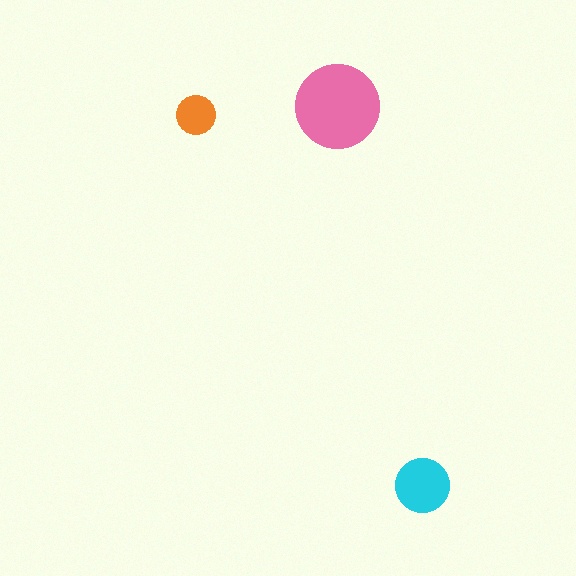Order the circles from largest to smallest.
the pink one, the cyan one, the orange one.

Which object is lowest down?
The cyan circle is bottommost.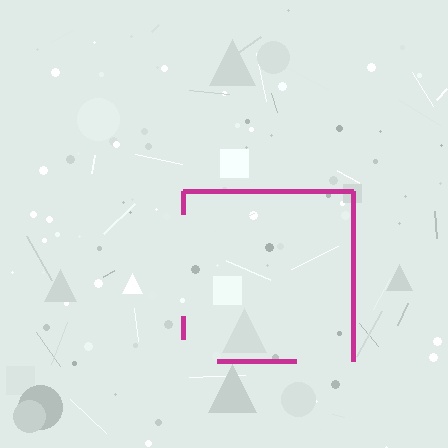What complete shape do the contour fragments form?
The contour fragments form a square.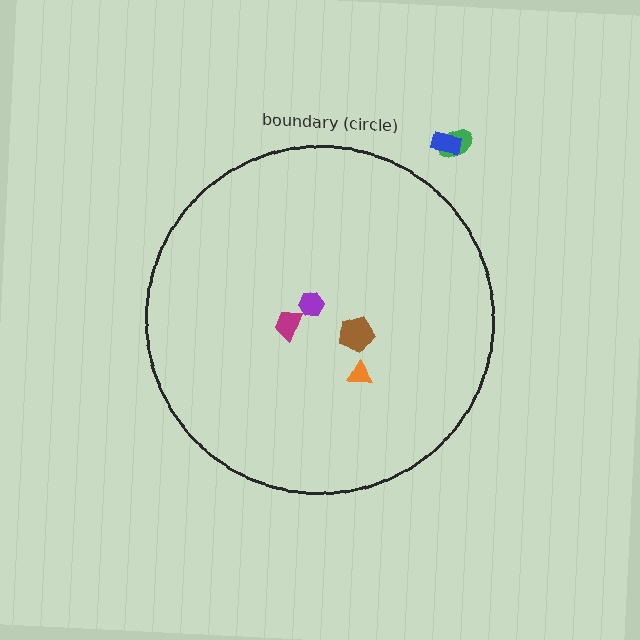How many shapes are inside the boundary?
4 inside, 2 outside.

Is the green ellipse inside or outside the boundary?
Outside.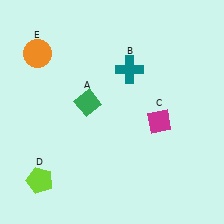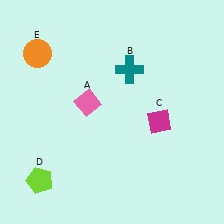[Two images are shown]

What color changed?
The diamond (A) changed from green in Image 1 to pink in Image 2.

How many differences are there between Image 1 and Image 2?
There is 1 difference between the two images.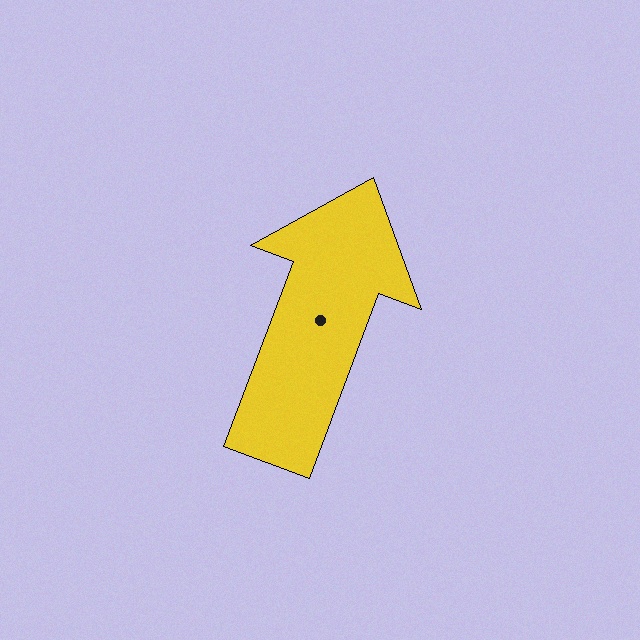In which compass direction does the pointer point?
North.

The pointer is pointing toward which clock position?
Roughly 1 o'clock.